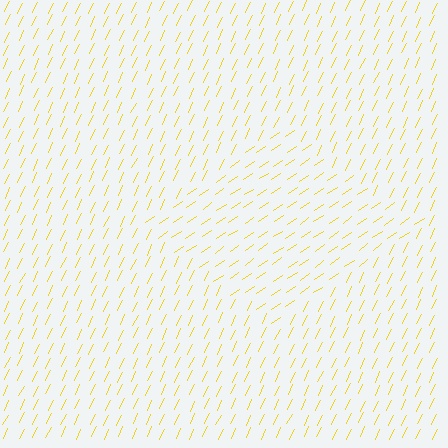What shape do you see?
I see a diamond.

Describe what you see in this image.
The image is filled with small yellow line segments. A diamond region in the image has lines oriented differently from the surrounding lines, creating a visible texture boundary.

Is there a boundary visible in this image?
Yes, there is a texture boundary formed by a change in line orientation.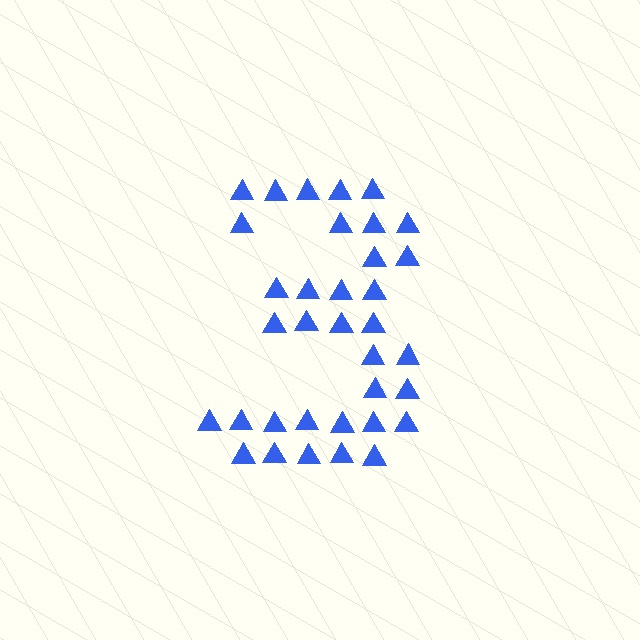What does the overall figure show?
The overall figure shows the digit 3.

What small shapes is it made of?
It is made of small triangles.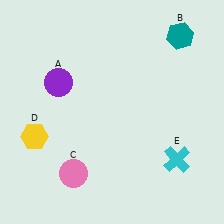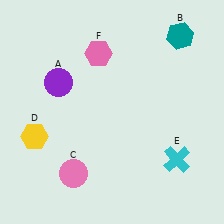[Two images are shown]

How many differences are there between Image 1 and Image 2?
There is 1 difference between the two images.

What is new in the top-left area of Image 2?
A pink hexagon (F) was added in the top-left area of Image 2.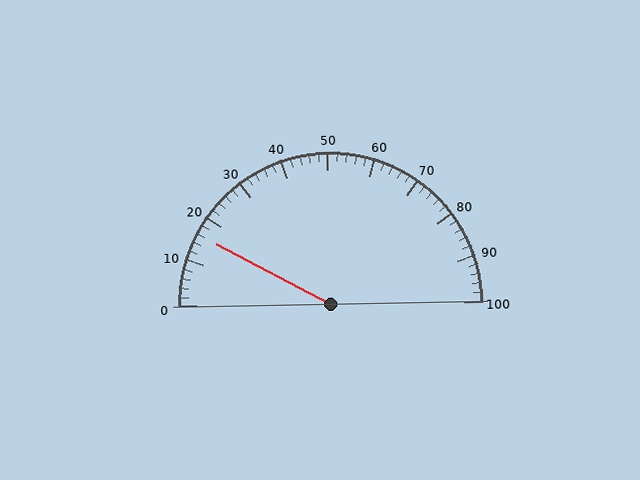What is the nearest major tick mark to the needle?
The nearest major tick mark is 20.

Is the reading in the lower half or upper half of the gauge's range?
The reading is in the lower half of the range (0 to 100).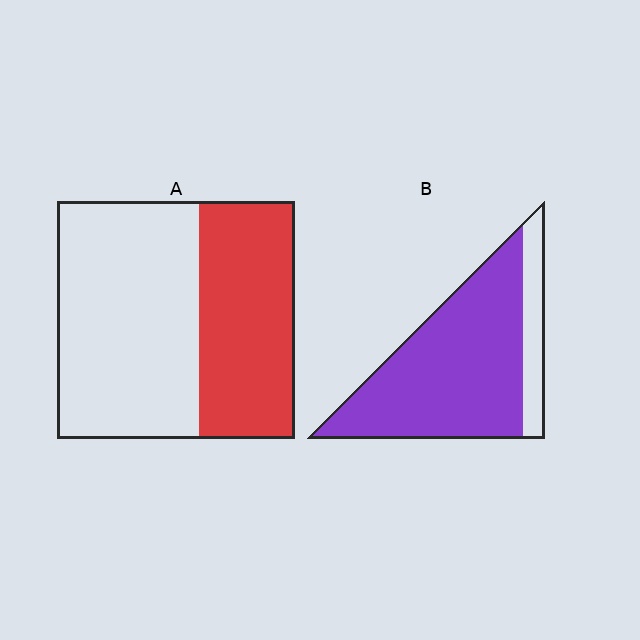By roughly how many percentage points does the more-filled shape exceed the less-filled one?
By roughly 40 percentage points (B over A).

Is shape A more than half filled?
No.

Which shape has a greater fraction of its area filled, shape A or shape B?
Shape B.